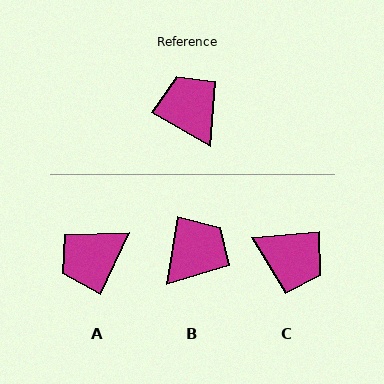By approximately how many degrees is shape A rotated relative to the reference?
Approximately 95 degrees counter-clockwise.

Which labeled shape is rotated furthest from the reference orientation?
C, about 145 degrees away.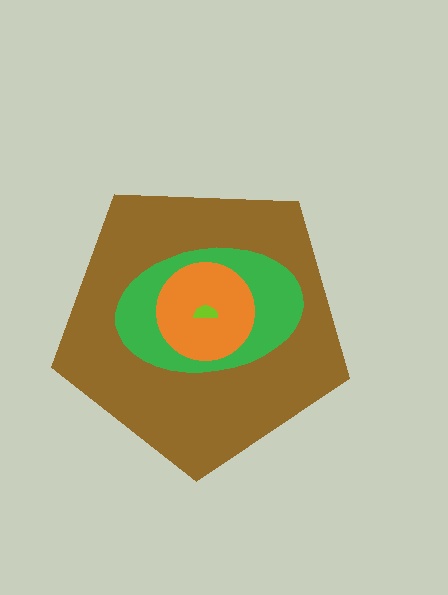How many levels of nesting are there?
4.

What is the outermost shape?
The brown pentagon.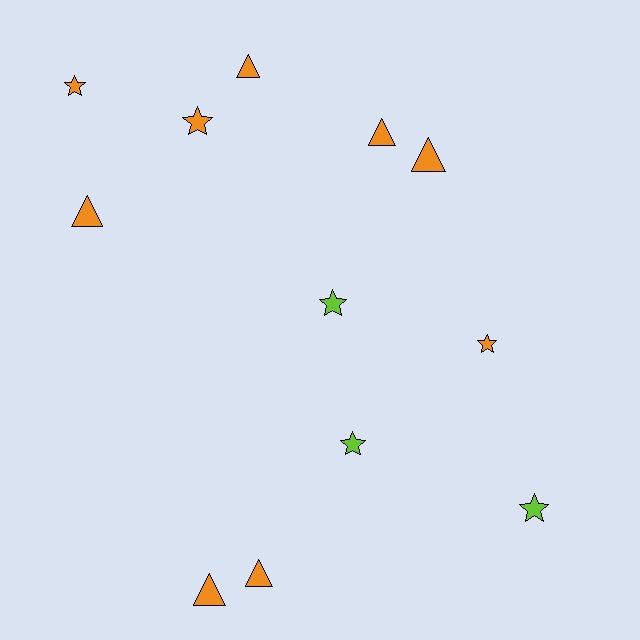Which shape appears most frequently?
Triangle, with 6 objects.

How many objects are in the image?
There are 12 objects.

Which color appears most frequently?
Orange, with 9 objects.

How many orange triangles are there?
There are 6 orange triangles.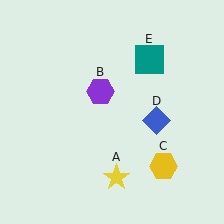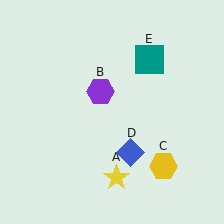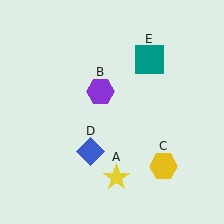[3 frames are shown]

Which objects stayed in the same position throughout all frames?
Yellow star (object A) and purple hexagon (object B) and yellow hexagon (object C) and teal square (object E) remained stationary.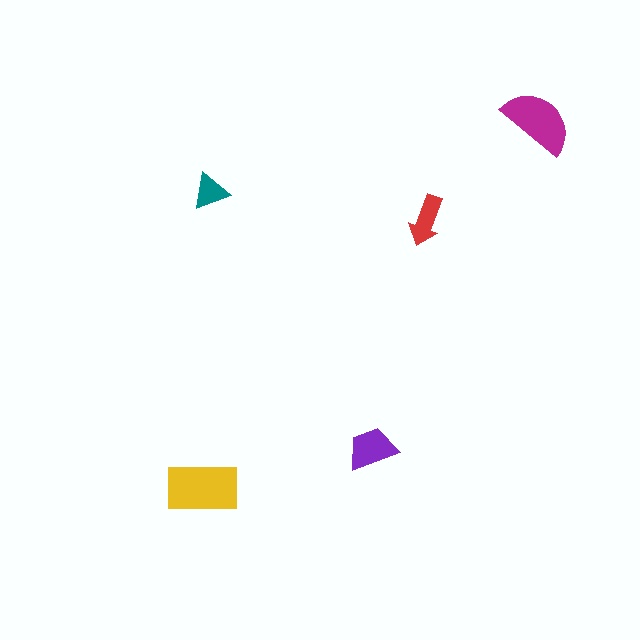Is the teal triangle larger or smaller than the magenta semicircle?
Smaller.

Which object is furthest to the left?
The yellow rectangle is leftmost.